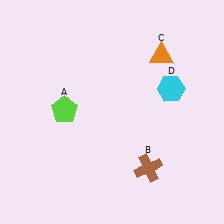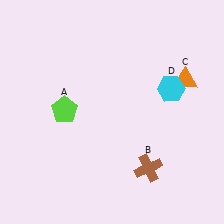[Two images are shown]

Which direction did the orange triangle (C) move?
The orange triangle (C) moved down.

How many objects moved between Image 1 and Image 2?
1 object moved between the two images.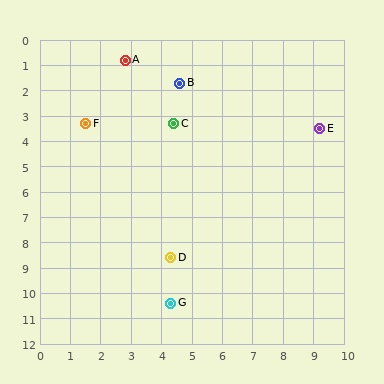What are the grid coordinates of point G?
Point G is at approximately (4.3, 10.4).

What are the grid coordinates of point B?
Point B is at approximately (4.6, 1.7).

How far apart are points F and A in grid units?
Points F and A are about 2.8 grid units apart.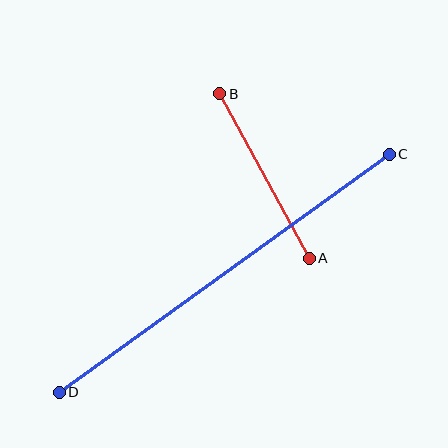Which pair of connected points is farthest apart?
Points C and D are farthest apart.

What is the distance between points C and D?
The distance is approximately 407 pixels.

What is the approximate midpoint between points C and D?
The midpoint is at approximately (224, 273) pixels.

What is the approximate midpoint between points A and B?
The midpoint is at approximately (265, 176) pixels.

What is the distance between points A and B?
The distance is approximately 187 pixels.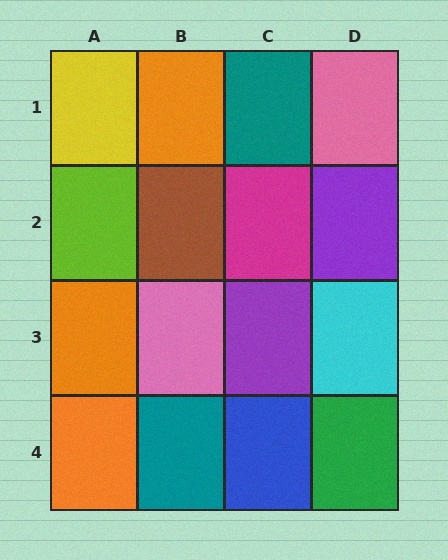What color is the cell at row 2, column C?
Magenta.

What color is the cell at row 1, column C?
Teal.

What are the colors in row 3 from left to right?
Orange, pink, purple, cyan.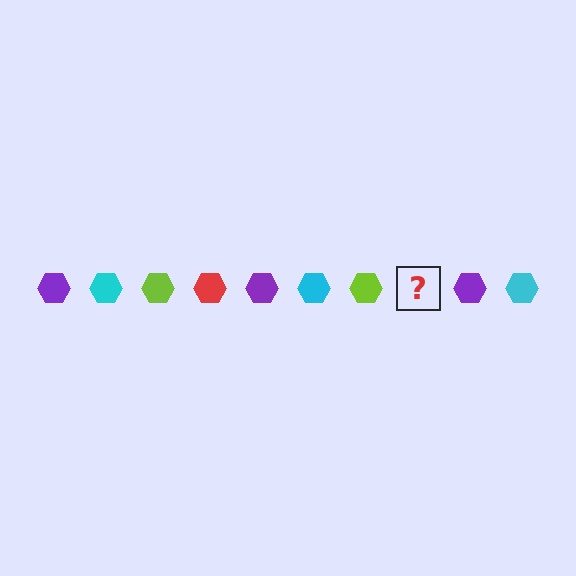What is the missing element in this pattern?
The missing element is a red hexagon.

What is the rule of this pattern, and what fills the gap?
The rule is that the pattern cycles through purple, cyan, lime, red hexagons. The gap should be filled with a red hexagon.